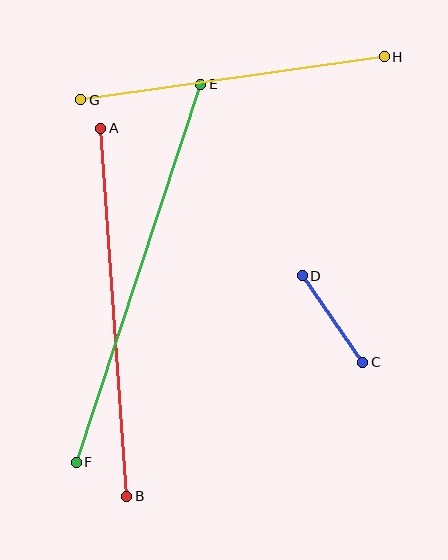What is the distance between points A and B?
The distance is approximately 369 pixels.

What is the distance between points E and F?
The distance is approximately 398 pixels.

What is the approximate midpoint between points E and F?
The midpoint is at approximately (138, 273) pixels.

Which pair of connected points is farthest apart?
Points E and F are farthest apart.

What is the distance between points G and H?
The distance is approximately 307 pixels.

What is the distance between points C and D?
The distance is approximately 106 pixels.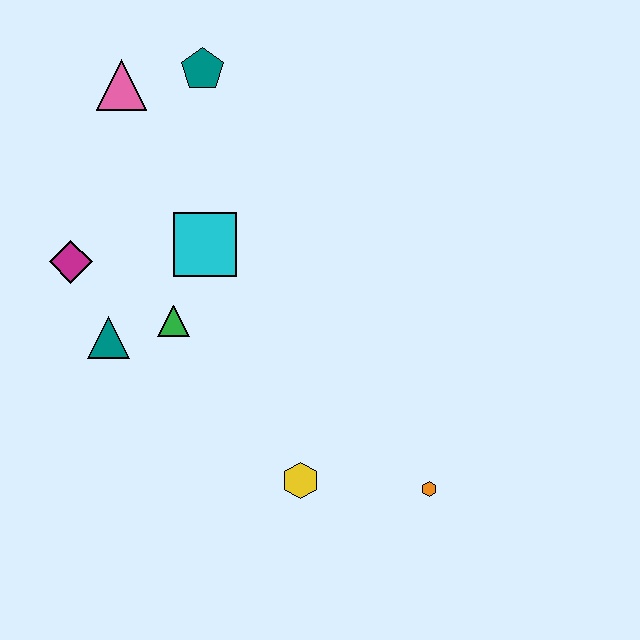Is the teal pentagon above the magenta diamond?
Yes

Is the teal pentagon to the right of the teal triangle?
Yes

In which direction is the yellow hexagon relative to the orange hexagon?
The yellow hexagon is to the left of the orange hexagon.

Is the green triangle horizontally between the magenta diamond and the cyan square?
Yes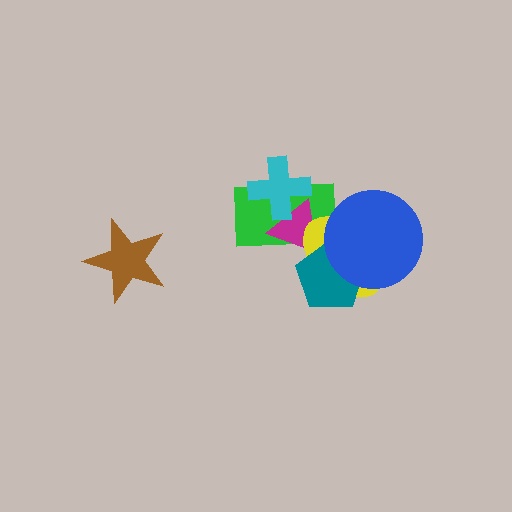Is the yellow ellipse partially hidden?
Yes, it is partially covered by another shape.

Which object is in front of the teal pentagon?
The blue circle is in front of the teal pentagon.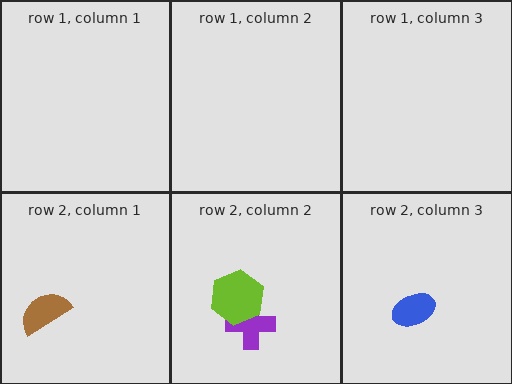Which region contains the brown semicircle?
The row 2, column 1 region.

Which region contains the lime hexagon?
The row 2, column 2 region.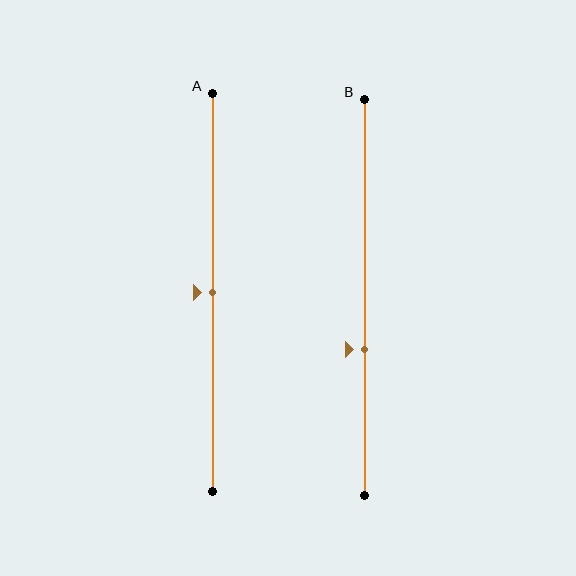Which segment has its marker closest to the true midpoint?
Segment A has its marker closest to the true midpoint.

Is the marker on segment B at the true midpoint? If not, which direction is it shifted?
No, the marker on segment B is shifted downward by about 13% of the segment length.